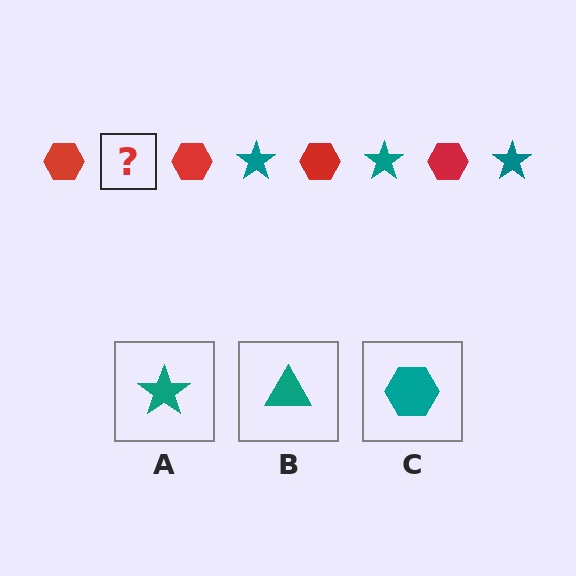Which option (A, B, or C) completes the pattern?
A.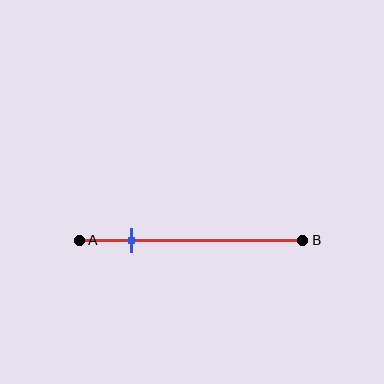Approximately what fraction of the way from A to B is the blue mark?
The blue mark is approximately 25% of the way from A to B.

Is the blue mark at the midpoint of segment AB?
No, the mark is at about 25% from A, not at the 50% midpoint.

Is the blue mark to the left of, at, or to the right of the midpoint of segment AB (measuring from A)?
The blue mark is to the left of the midpoint of segment AB.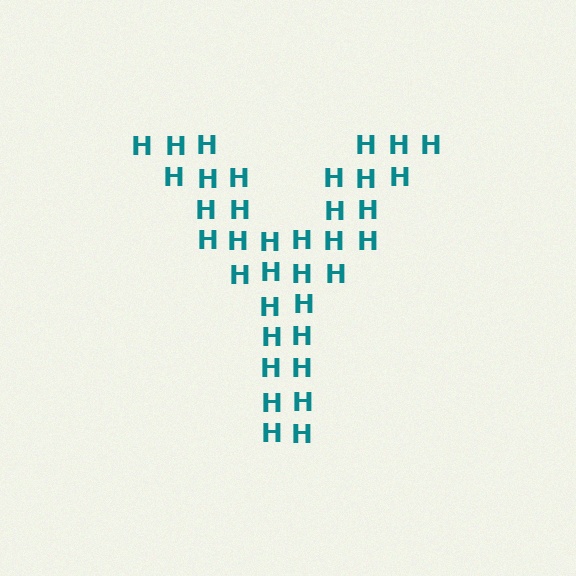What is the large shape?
The large shape is the letter Y.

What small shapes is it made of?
It is made of small letter H's.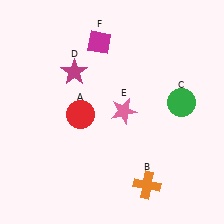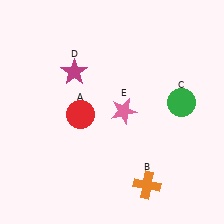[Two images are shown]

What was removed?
The magenta diamond (F) was removed in Image 2.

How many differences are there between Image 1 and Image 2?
There is 1 difference between the two images.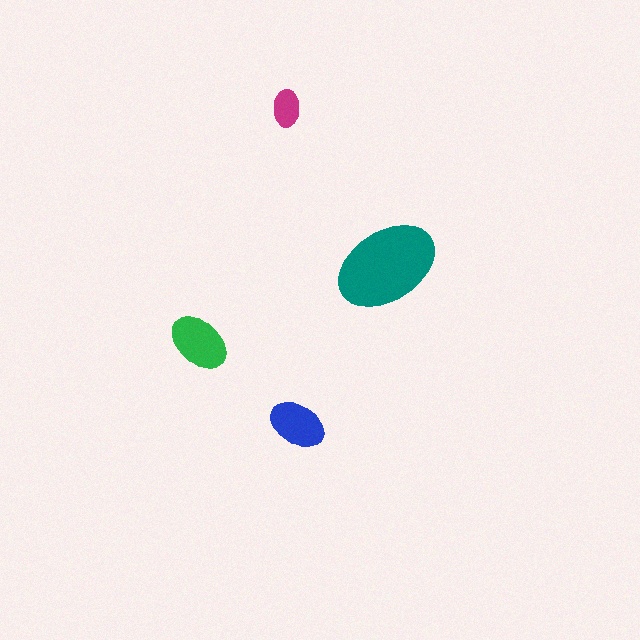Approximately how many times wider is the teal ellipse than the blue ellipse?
About 2 times wider.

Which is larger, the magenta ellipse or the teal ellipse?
The teal one.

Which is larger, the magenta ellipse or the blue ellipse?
The blue one.